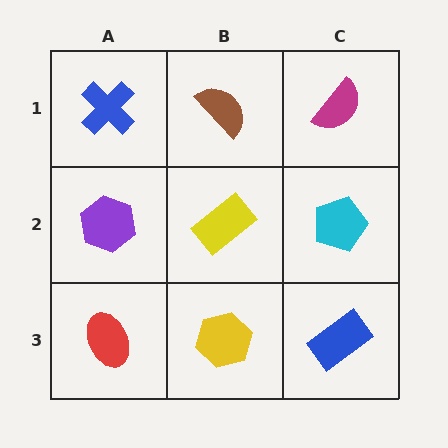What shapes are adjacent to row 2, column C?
A magenta semicircle (row 1, column C), a blue rectangle (row 3, column C), a yellow rectangle (row 2, column B).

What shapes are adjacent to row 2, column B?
A brown semicircle (row 1, column B), a yellow hexagon (row 3, column B), a purple hexagon (row 2, column A), a cyan pentagon (row 2, column C).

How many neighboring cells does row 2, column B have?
4.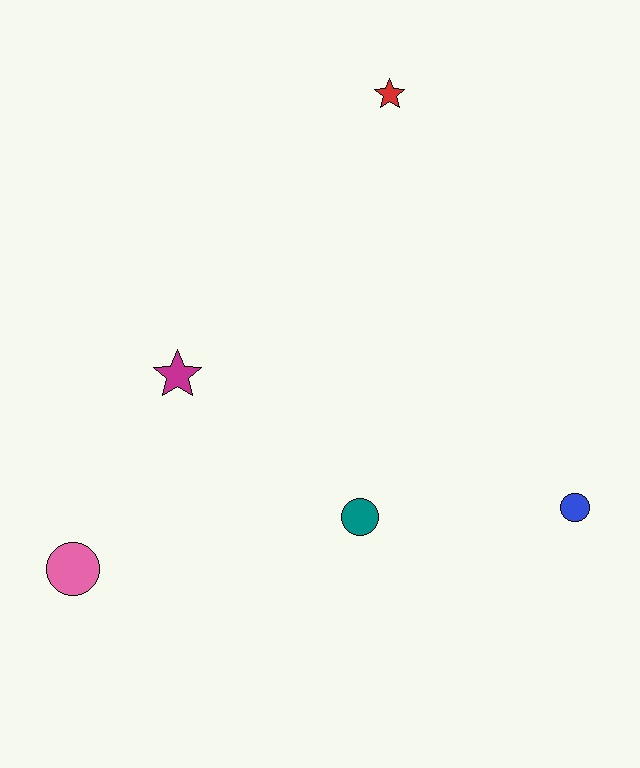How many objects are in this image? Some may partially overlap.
There are 5 objects.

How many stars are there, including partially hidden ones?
There are 2 stars.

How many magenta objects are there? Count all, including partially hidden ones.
There is 1 magenta object.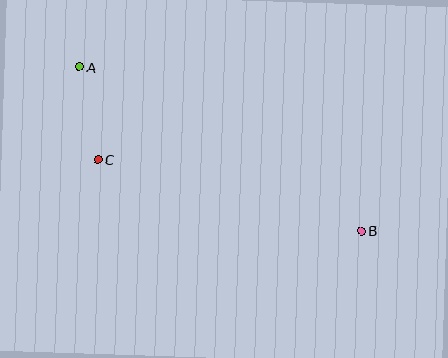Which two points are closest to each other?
Points A and C are closest to each other.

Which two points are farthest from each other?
Points A and B are farthest from each other.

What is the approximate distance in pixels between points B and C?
The distance between B and C is approximately 274 pixels.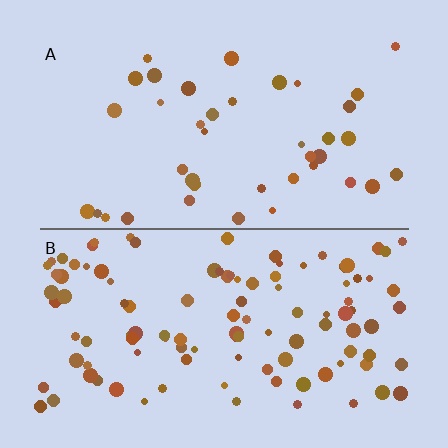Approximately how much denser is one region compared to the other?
Approximately 2.8× — region B over region A.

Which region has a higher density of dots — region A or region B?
B (the bottom).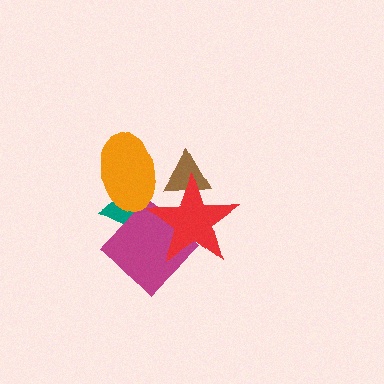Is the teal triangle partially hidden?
Yes, it is partially covered by another shape.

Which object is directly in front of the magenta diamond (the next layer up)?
The red star is directly in front of the magenta diamond.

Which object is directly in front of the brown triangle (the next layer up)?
The red star is directly in front of the brown triangle.